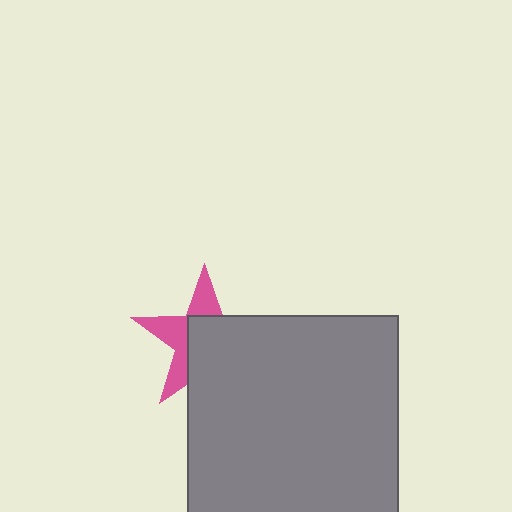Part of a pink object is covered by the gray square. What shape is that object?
It is a star.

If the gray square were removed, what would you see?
You would see the complete pink star.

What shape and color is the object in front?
The object in front is a gray square.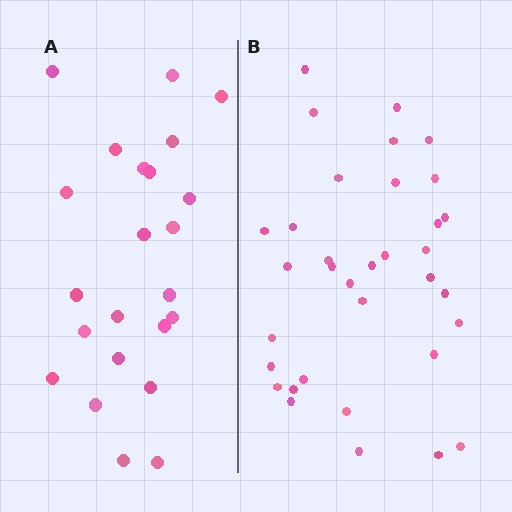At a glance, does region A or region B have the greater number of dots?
Region B (the right region) has more dots.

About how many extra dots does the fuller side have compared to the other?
Region B has roughly 12 or so more dots than region A.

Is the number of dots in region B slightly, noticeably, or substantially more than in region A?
Region B has substantially more. The ratio is roughly 1.5 to 1.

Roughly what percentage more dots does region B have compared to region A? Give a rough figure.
About 50% more.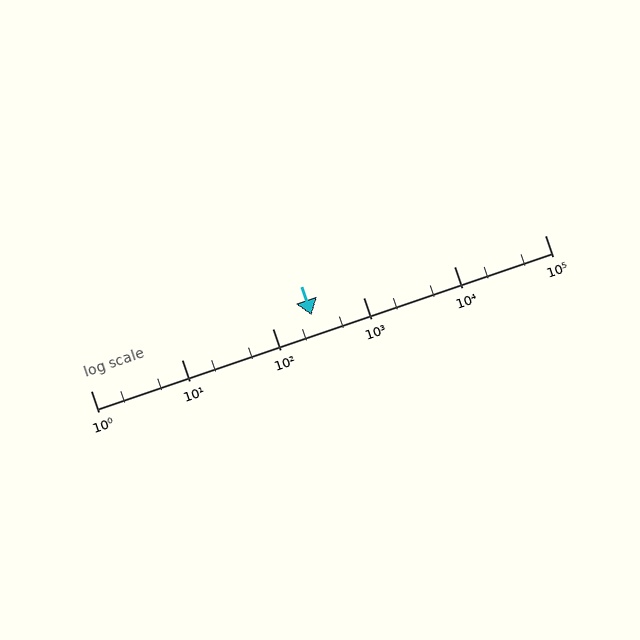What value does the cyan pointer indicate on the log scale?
The pointer indicates approximately 270.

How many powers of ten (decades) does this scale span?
The scale spans 5 decades, from 1 to 100000.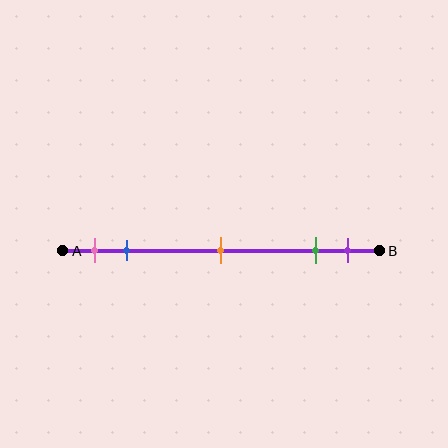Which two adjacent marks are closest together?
The green and purple marks are the closest adjacent pair.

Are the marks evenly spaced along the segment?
No, the marks are not evenly spaced.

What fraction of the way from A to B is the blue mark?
The blue mark is approximately 20% (0.2) of the way from A to B.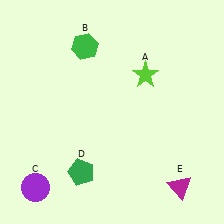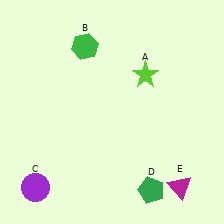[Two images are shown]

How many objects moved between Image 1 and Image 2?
1 object moved between the two images.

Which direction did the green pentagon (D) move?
The green pentagon (D) moved right.